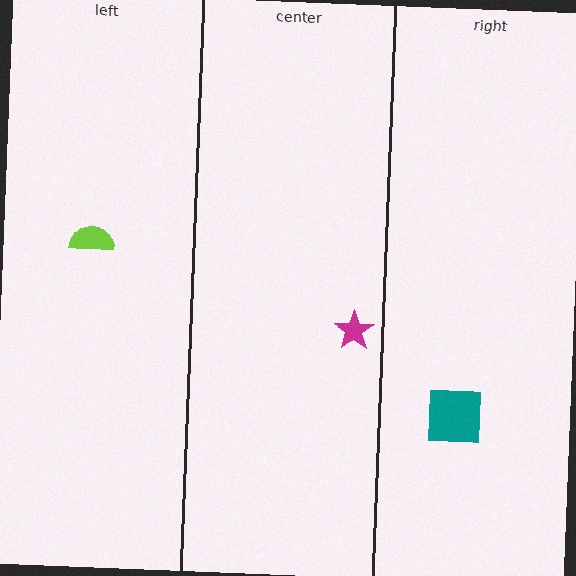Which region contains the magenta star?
The center region.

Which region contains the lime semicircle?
The left region.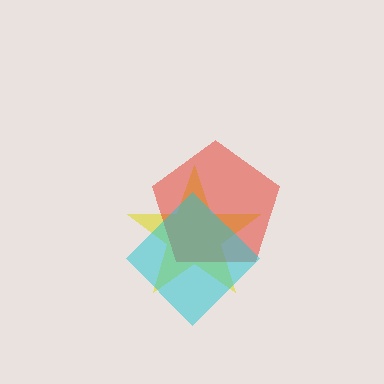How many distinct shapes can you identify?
There are 3 distinct shapes: a yellow star, a red pentagon, a cyan diamond.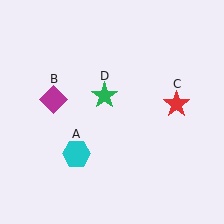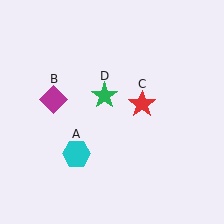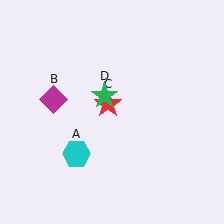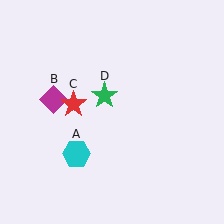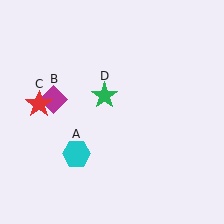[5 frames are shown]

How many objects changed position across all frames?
1 object changed position: red star (object C).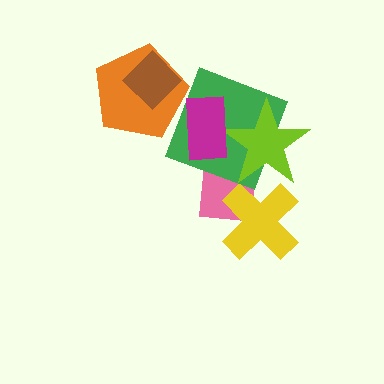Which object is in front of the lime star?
The magenta rectangle is in front of the lime star.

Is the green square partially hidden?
Yes, it is partially covered by another shape.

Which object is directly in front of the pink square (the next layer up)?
The yellow cross is directly in front of the pink square.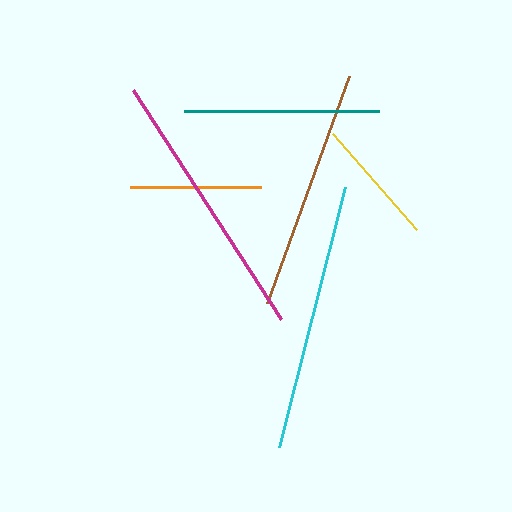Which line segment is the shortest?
The yellow line is the shortest at approximately 128 pixels.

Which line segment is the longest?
The magenta line is the longest at approximately 272 pixels.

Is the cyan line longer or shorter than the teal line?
The cyan line is longer than the teal line.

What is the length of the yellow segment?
The yellow segment is approximately 128 pixels long.